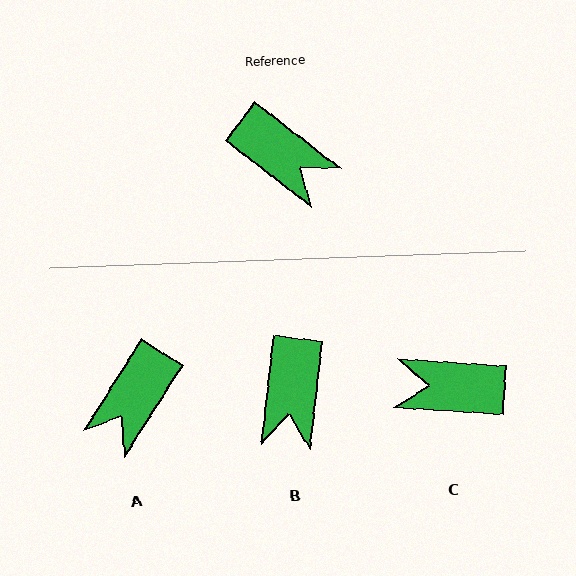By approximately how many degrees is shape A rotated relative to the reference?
Approximately 84 degrees clockwise.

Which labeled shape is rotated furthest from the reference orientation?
C, about 146 degrees away.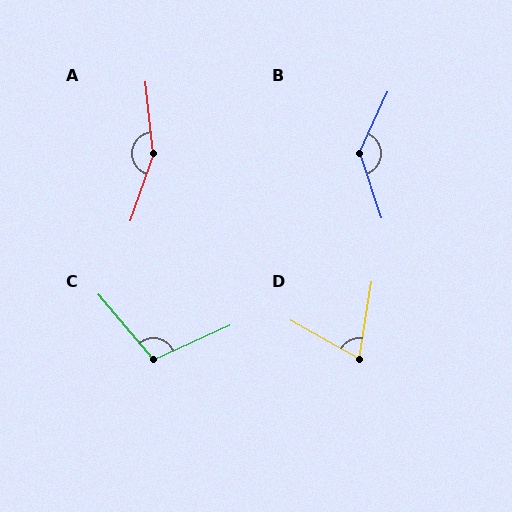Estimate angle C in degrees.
Approximately 106 degrees.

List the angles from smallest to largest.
D (70°), C (106°), B (136°), A (155°).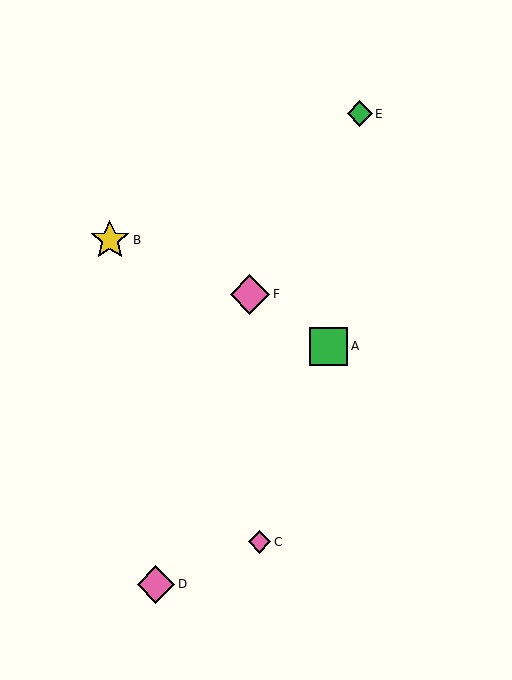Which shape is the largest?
The yellow star (labeled B) is the largest.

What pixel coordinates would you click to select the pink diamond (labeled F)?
Click at (250, 294) to select the pink diamond F.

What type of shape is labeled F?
Shape F is a pink diamond.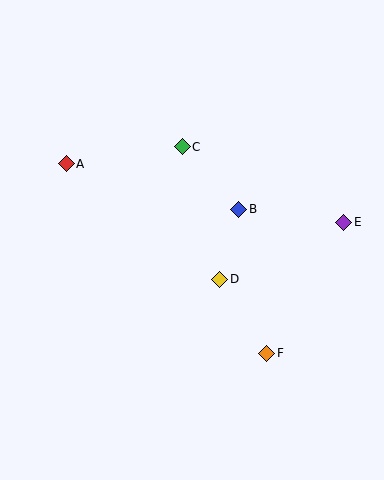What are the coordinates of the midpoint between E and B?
The midpoint between E and B is at (291, 216).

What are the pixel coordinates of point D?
Point D is at (220, 279).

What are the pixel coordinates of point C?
Point C is at (182, 147).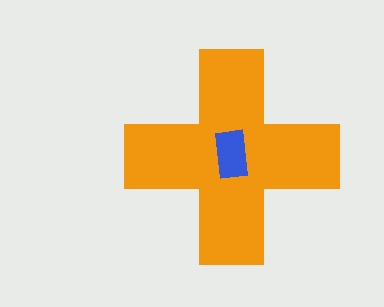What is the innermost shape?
The blue rectangle.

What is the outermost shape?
The orange cross.